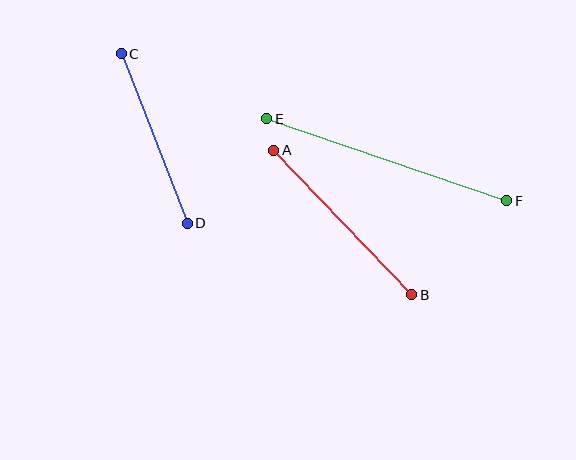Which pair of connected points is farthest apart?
Points E and F are farthest apart.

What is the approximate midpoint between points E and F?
The midpoint is at approximately (387, 160) pixels.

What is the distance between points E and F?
The distance is approximately 254 pixels.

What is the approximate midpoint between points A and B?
The midpoint is at approximately (343, 223) pixels.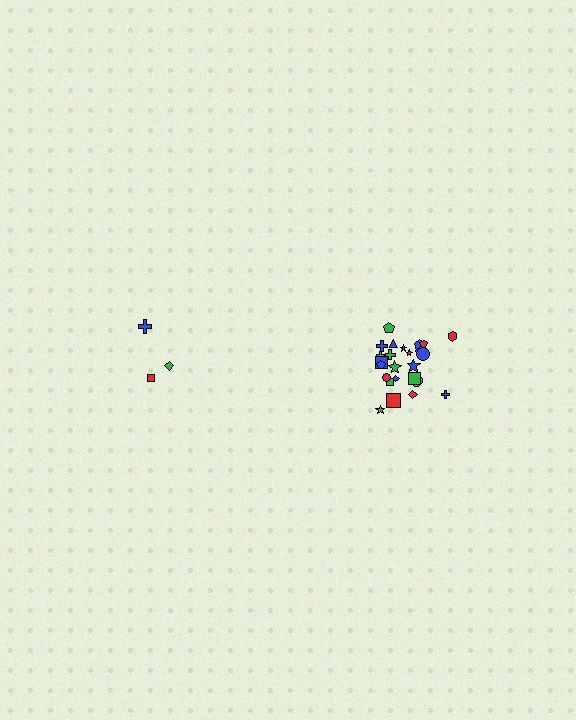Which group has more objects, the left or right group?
The right group.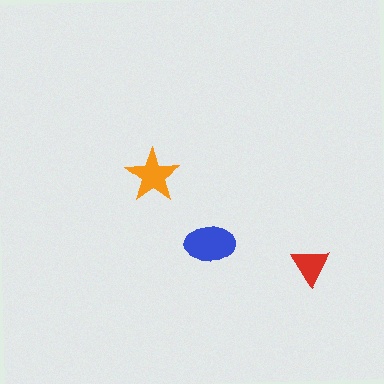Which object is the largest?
The blue ellipse.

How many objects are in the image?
There are 3 objects in the image.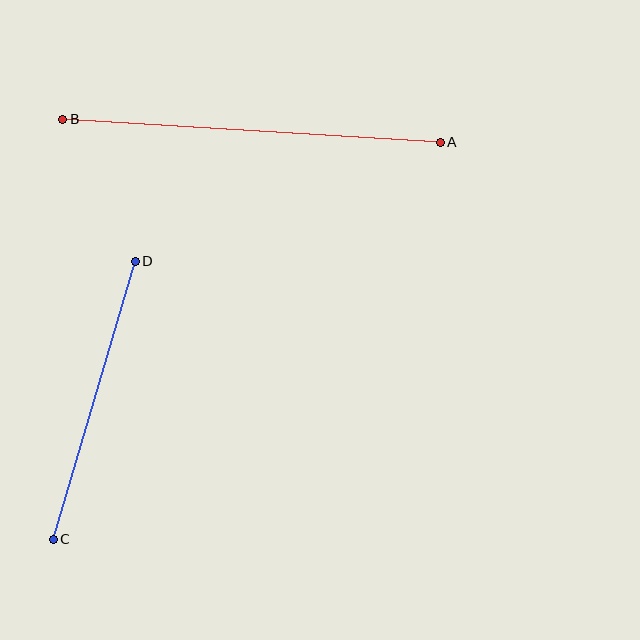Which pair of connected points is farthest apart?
Points A and B are farthest apart.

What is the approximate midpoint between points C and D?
The midpoint is at approximately (94, 400) pixels.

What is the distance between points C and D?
The distance is approximately 290 pixels.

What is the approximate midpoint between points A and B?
The midpoint is at approximately (252, 131) pixels.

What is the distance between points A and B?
The distance is approximately 378 pixels.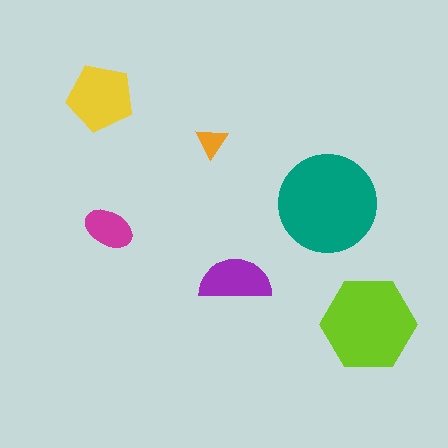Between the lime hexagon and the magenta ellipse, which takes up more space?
The lime hexagon.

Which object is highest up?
The yellow pentagon is topmost.